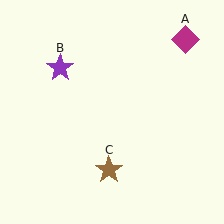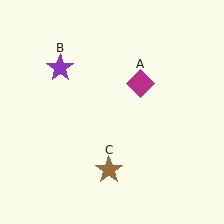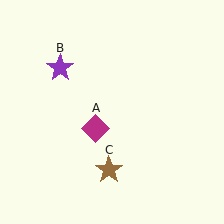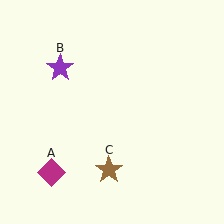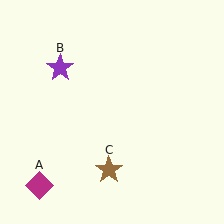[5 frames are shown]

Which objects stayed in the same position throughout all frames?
Purple star (object B) and brown star (object C) remained stationary.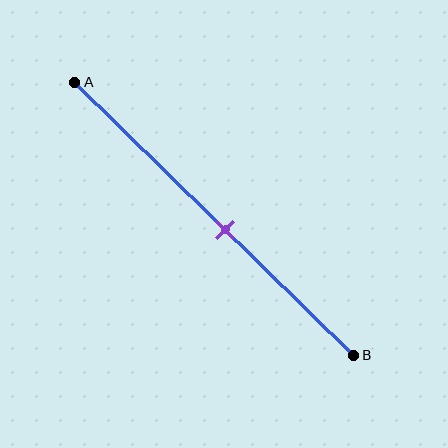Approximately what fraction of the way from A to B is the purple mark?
The purple mark is approximately 55% of the way from A to B.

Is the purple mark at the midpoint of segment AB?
No, the mark is at about 55% from A, not at the 50% midpoint.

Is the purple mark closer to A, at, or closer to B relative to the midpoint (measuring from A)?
The purple mark is closer to point B than the midpoint of segment AB.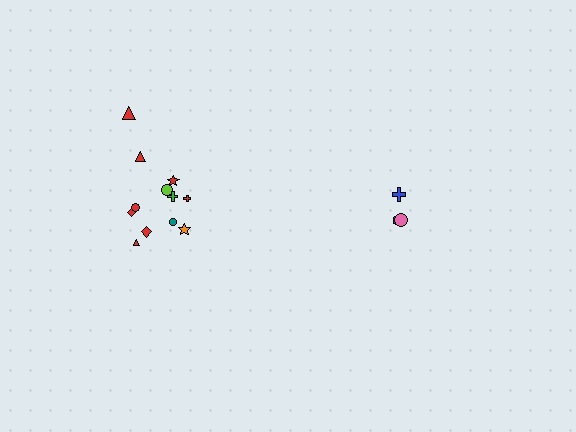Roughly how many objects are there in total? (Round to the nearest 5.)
Roughly 15 objects in total.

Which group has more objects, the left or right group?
The left group.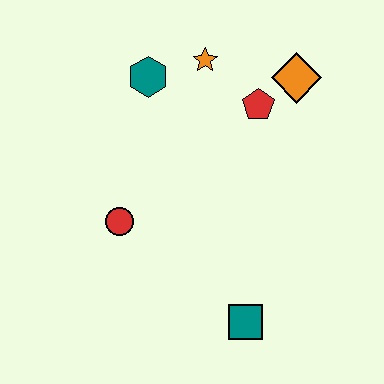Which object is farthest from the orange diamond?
The teal square is farthest from the orange diamond.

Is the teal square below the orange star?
Yes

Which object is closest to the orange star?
The teal hexagon is closest to the orange star.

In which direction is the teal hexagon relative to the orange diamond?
The teal hexagon is to the left of the orange diamond.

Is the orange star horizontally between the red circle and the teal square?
Yes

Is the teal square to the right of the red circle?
Yes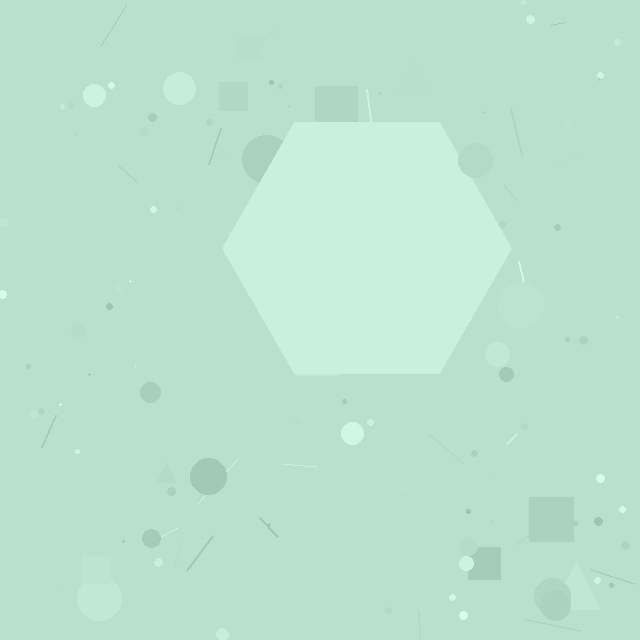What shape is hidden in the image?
A hexagon is hidden in the image.